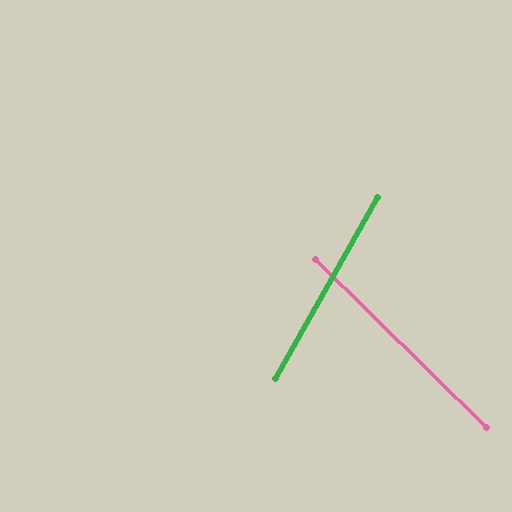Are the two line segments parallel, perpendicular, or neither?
Neither parallel nor perpendicular — they differ by about 75°.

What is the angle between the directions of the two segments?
Approximately 75 degrees.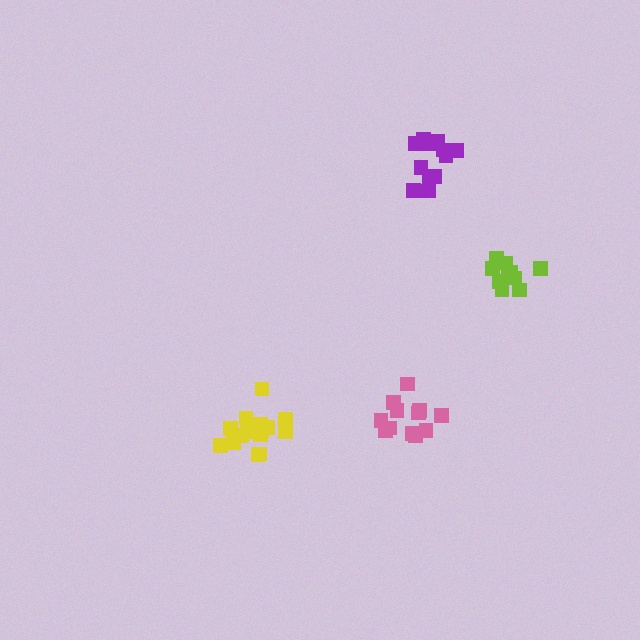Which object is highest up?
The purple cluster is topmost.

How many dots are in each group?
Group 1: 12 dots, Group 2: 16 dots, Group 3: 12 dots, Group 4: 11 dots (51 total).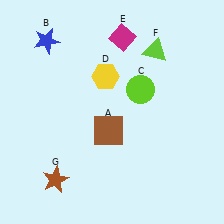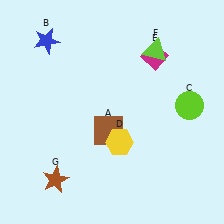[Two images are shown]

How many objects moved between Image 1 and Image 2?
3 objects moved between the two images.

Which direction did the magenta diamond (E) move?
The magenta diamond (E) moved right.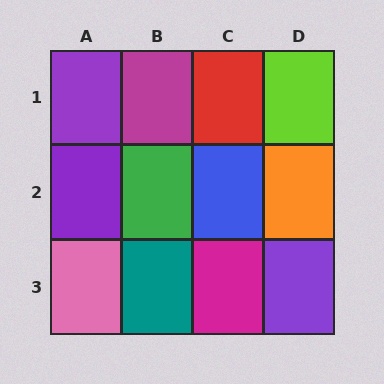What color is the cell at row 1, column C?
Red.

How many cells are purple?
3 cells are purple.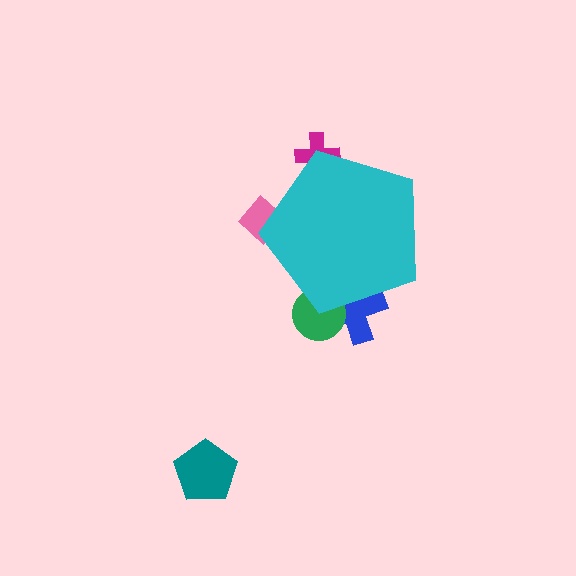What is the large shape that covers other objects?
A cyan pentagon.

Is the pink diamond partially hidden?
Yes, the pink diamond is partially hidden behind the cyan pentagon.